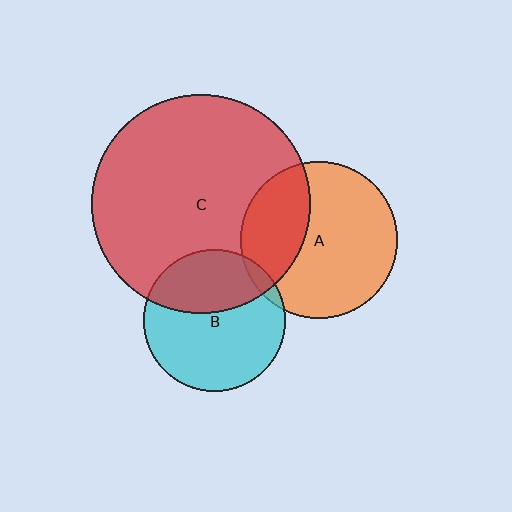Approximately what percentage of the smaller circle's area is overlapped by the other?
Approximately 5%.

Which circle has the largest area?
Circle C (red).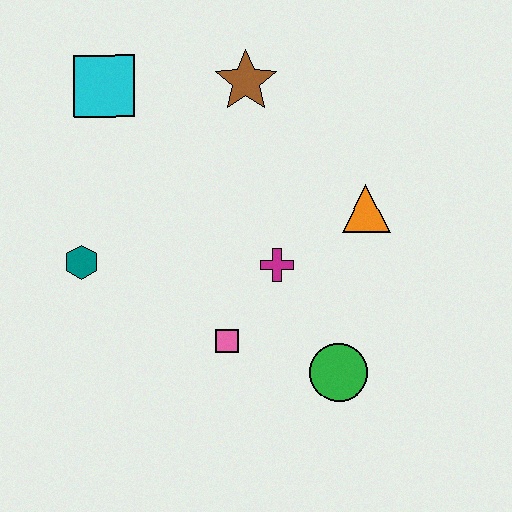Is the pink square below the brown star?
Yes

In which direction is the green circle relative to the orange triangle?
The green circle is below the orange triangle.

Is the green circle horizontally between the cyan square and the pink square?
No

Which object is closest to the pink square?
The magenta cross is closest to the pink square.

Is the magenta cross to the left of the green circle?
Yes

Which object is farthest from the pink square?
The cyan square is farthest from the pink square.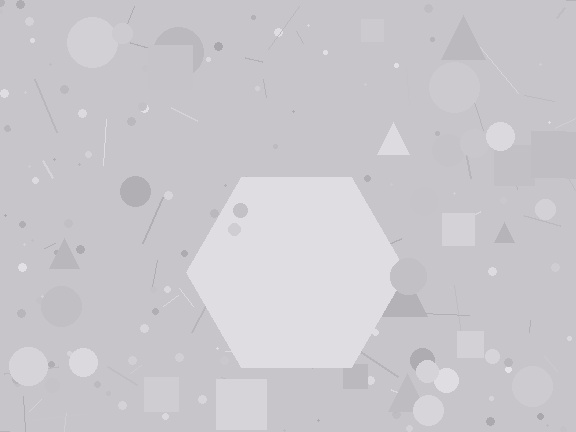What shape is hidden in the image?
A hexagon is hidden in the image.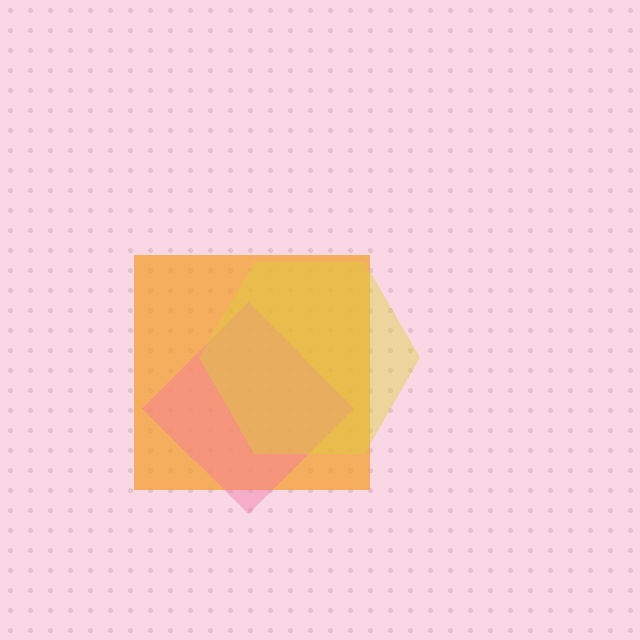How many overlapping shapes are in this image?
There are 3 overlapping shapes in the image.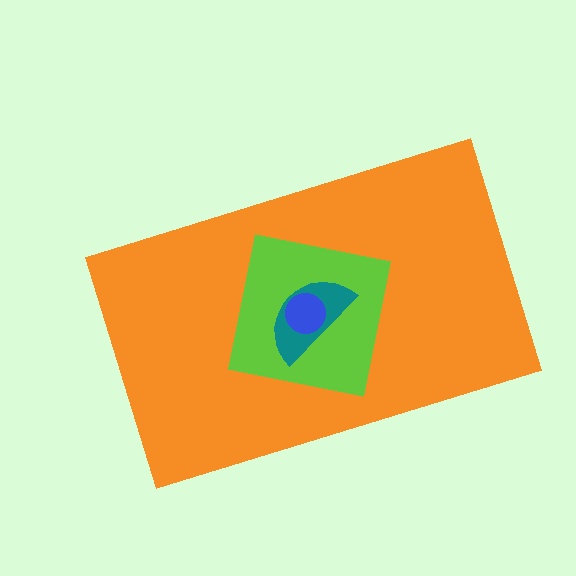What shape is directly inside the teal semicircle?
The blue circle.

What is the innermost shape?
The blue circle.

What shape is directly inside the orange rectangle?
The lime square.